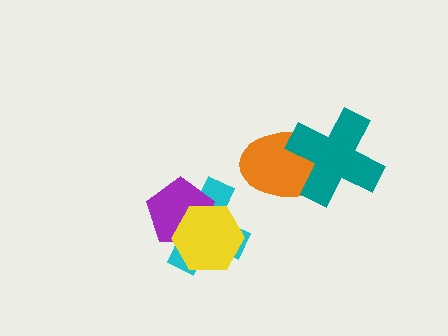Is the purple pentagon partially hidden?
Yes, it is partially covered by another shape.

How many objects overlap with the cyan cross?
2 objects overlap with the cyan cross.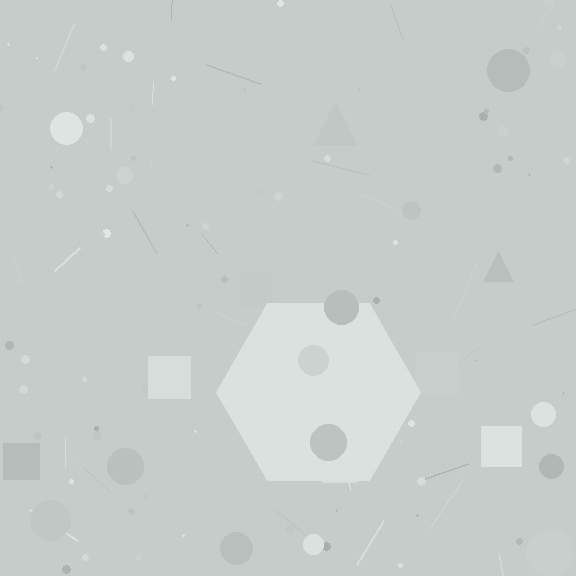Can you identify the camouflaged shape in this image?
The camouflaged shape is a hexagon.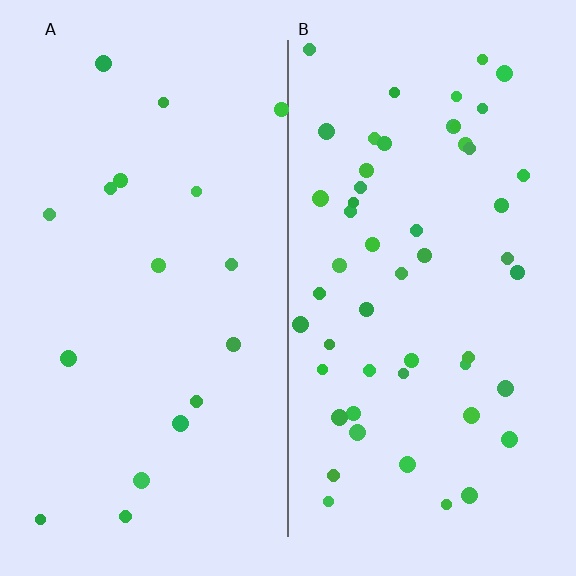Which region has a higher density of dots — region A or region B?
B (the right).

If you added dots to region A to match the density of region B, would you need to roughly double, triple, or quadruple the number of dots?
Approximately triple.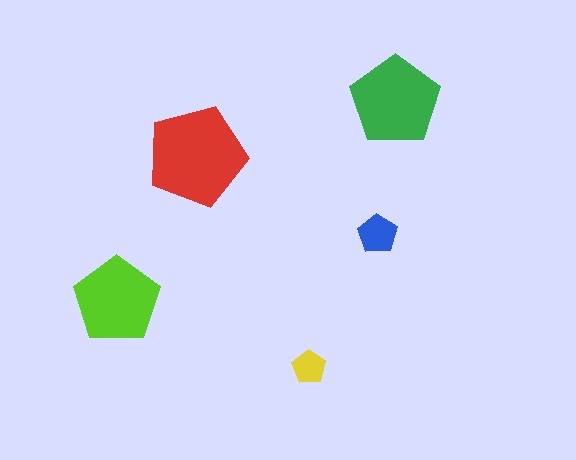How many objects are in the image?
There are 5 objects in the image.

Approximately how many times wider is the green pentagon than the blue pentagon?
About 2.5 times wider.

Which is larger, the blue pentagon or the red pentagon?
The red one.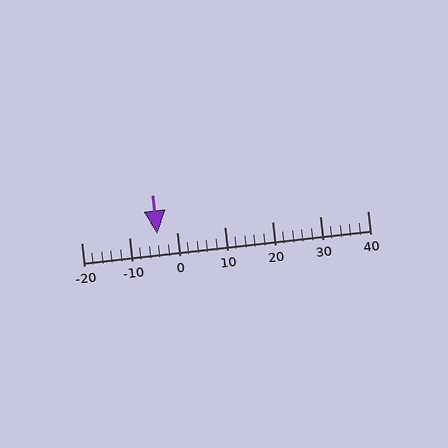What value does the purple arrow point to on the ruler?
The purple arrow points to approximately -4.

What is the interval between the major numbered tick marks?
The major tick marks are spaced 10 units apart.